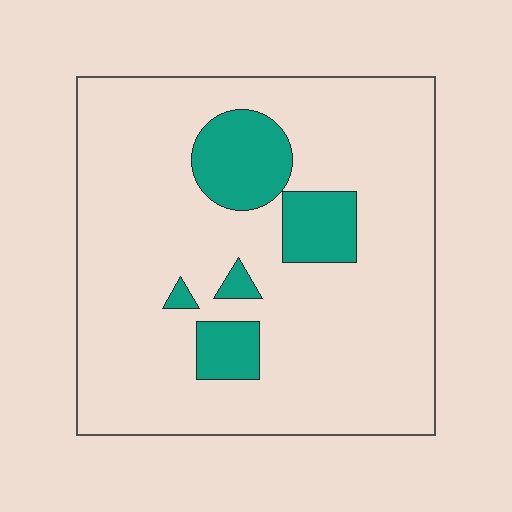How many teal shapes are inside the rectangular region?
5.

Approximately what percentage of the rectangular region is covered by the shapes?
Approximately 15%.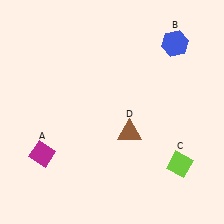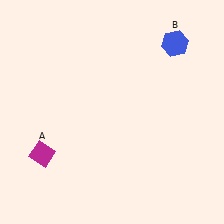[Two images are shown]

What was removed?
The lime diamond (C), the brown triangle (D) were removed in Image 2.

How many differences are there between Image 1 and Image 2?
There are 2 differences between the two images.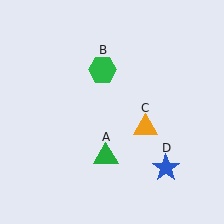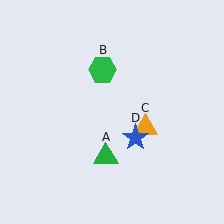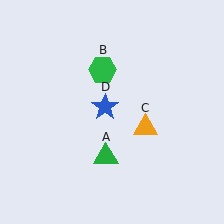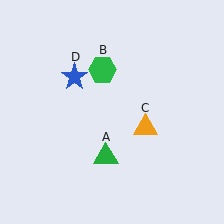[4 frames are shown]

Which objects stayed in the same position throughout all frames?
Green triangle (object A) and green hexagon (object B) and orange triangle (object C) remained stationary.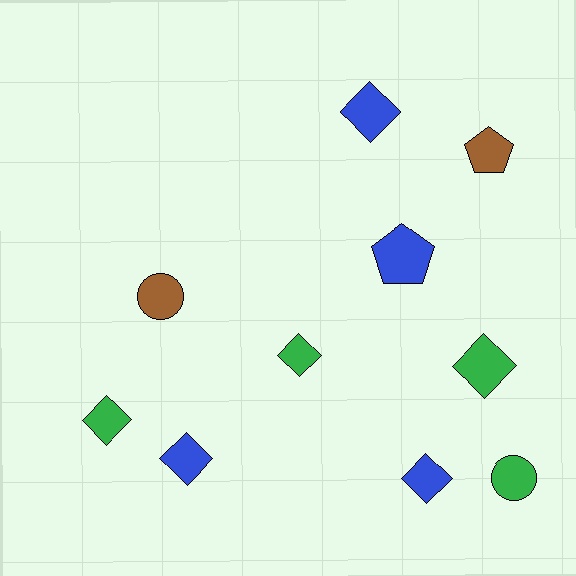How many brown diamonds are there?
There are no brown diamonds.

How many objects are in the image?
There are 10 objects.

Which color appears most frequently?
Green, with 4 objects.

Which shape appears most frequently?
Diamond, with 6 objects.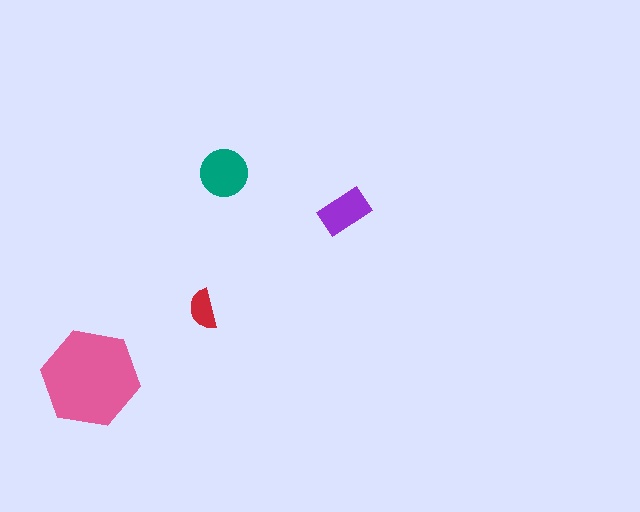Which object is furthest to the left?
The pink hexagon is leftmost.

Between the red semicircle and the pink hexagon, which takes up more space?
The pink hexagon.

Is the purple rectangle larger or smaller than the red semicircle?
Larger.